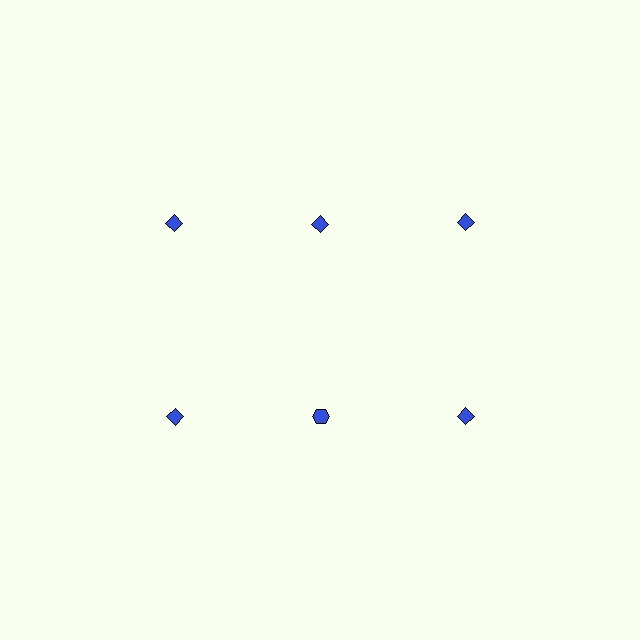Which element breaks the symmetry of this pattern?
The blue hexagon in the second row, second from left column breaks the symmetry. All other shapes are blue diamonds.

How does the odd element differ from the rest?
It has a different shape: hexagon instead of diamond.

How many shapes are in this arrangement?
There are 6 shapes arranged in a grid pattern.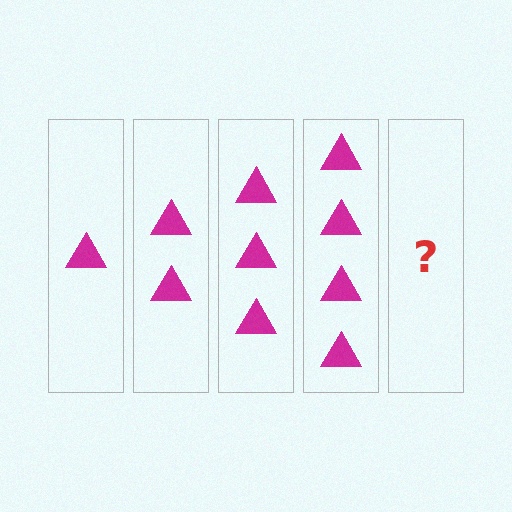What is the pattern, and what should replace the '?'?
The pattern is that each step adds one more triangle. The '?' should be 5 triangles.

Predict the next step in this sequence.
The next step is 5 triangles.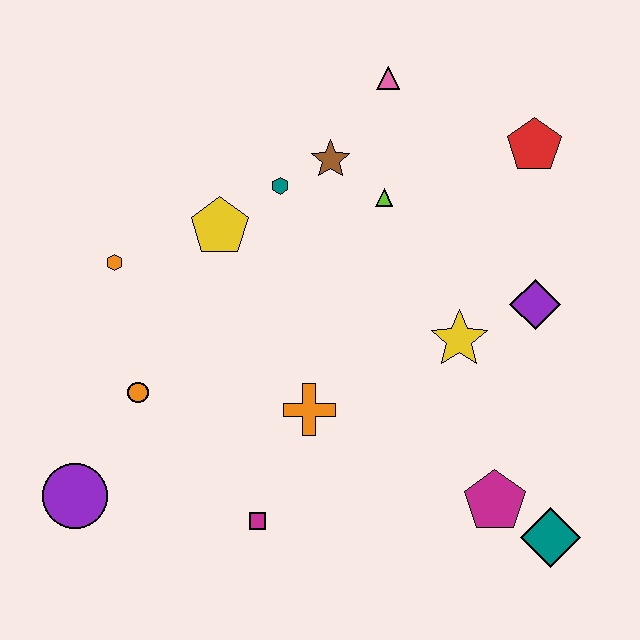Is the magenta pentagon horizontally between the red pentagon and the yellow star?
Yes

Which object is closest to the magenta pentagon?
The teal diamond is closest to the magenta pentagon.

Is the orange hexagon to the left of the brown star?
Yes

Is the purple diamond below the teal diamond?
No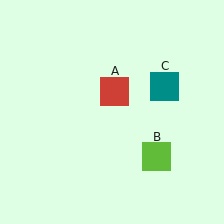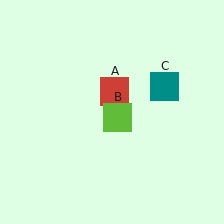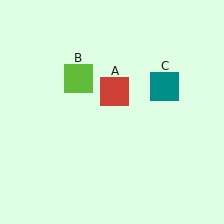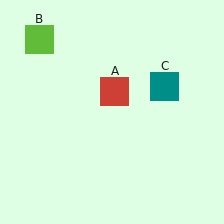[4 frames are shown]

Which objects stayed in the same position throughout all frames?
Red square (object A) and teal square (object C) remained stationary.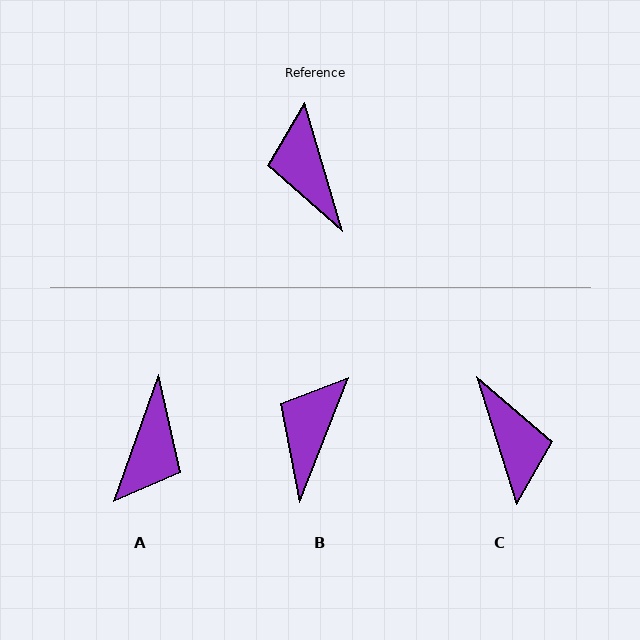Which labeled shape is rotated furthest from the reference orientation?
C, about 179 degrees away.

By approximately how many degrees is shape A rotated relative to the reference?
Approximately 144 degrees counter-clockwise.